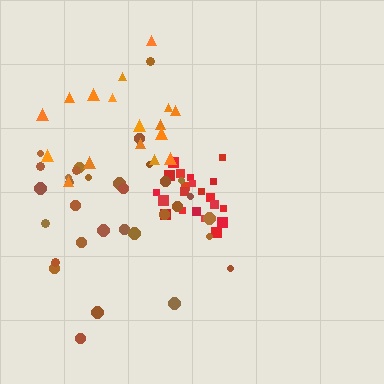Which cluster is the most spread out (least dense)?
Orange.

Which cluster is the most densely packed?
Red.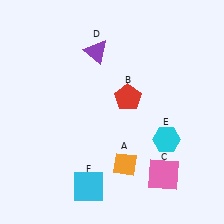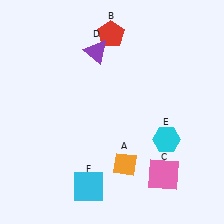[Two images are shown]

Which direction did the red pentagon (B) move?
The red pentagon (B) moved up.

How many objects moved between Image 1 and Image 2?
1 object moved between the two images.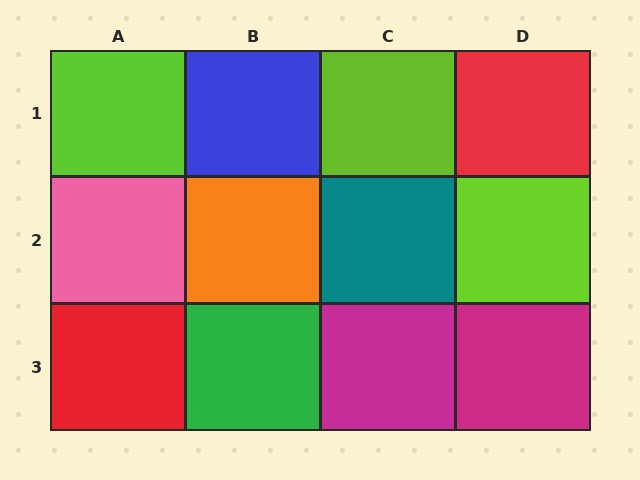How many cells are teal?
1 cell is teal.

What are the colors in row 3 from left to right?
Red, green, magenta, magenta.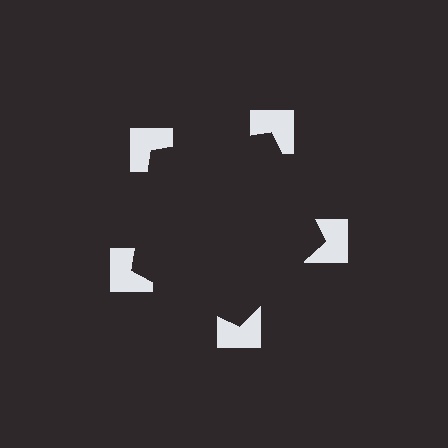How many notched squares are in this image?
There are 5 — one at each vertex of the illusory pentagon.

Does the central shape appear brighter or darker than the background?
It typically appears slightly darker than the background, even though no actual brightness change is drawn.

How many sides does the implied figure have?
5 sides.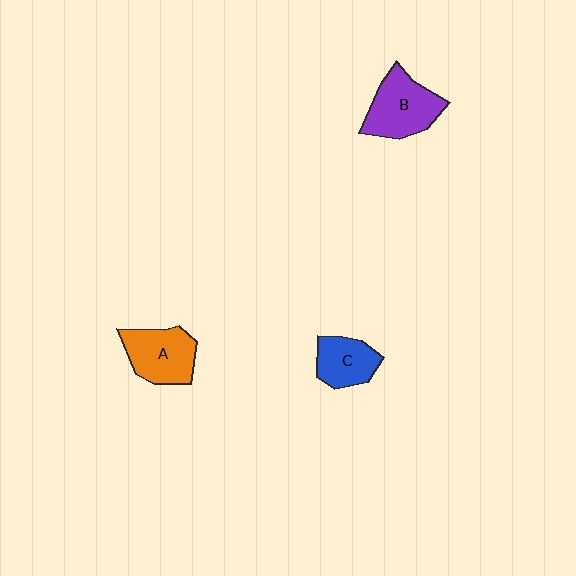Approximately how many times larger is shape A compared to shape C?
Approximately 1.3 times.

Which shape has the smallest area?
Shape C (blue).